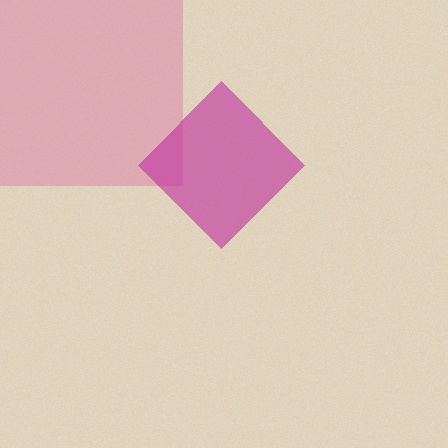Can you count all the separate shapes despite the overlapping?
Yes, there are 2 separate shapes.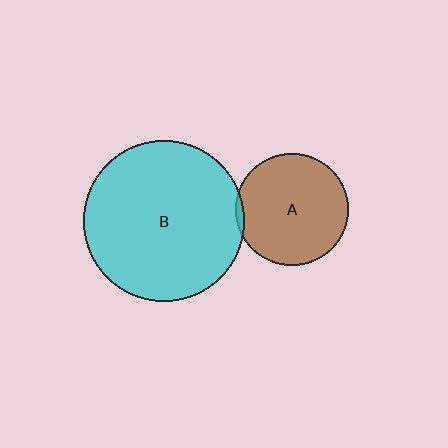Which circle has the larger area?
Circle B (cyan).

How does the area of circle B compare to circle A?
Approximately 2.1 times.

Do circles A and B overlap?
Yes.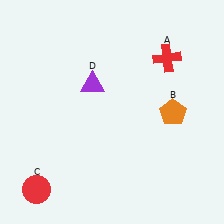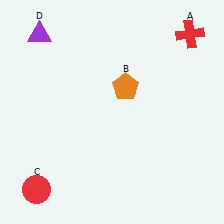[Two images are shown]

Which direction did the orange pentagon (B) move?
The orange pentagon (B) moved left.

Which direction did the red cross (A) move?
The red cross (A) moved up.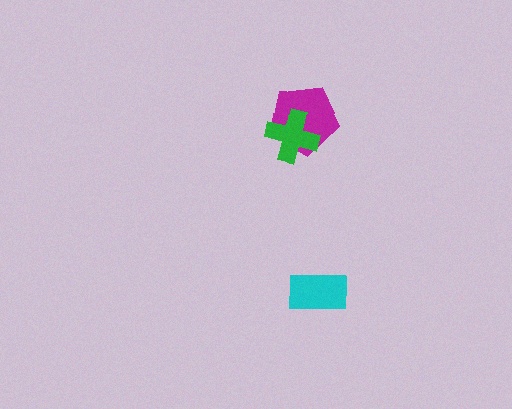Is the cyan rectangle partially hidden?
No, no other shape covers it.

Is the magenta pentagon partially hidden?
Yes, it is partially covered by another shape.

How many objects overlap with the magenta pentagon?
1 object overlaps with the magenta pentagon.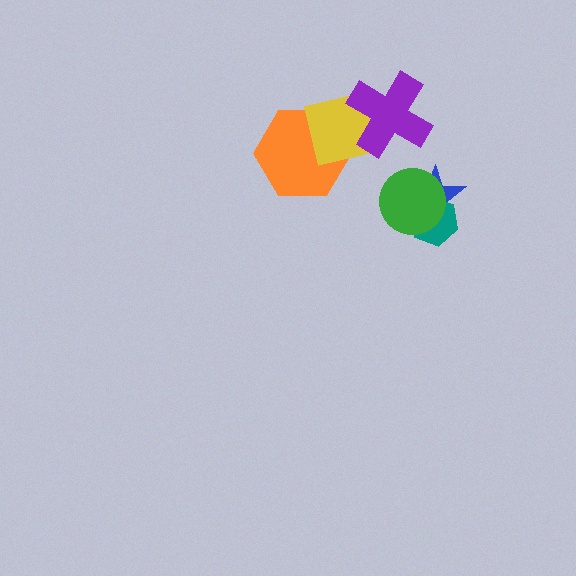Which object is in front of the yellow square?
The purple cross is in front of the yellow square.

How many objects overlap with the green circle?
2 objects overlap with the green circle.